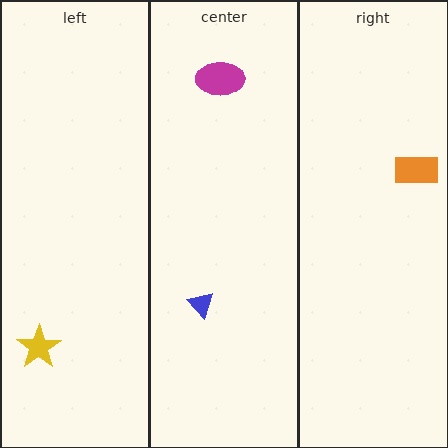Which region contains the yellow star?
The left region.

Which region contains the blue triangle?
The center region.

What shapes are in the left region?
The yellow star.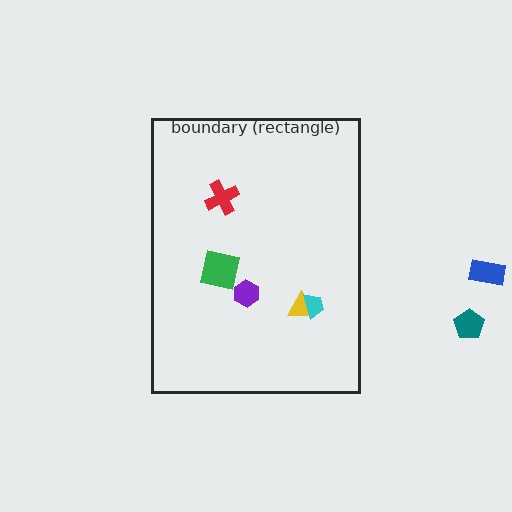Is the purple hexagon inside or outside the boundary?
Inside.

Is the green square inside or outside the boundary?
Inside.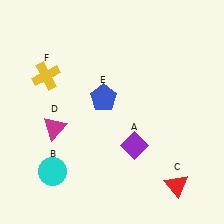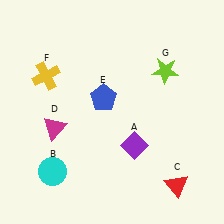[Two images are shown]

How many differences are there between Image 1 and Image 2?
There is 1 difference between the two images.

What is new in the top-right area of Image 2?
A lime star (G) was added in the top-right area of Image 2.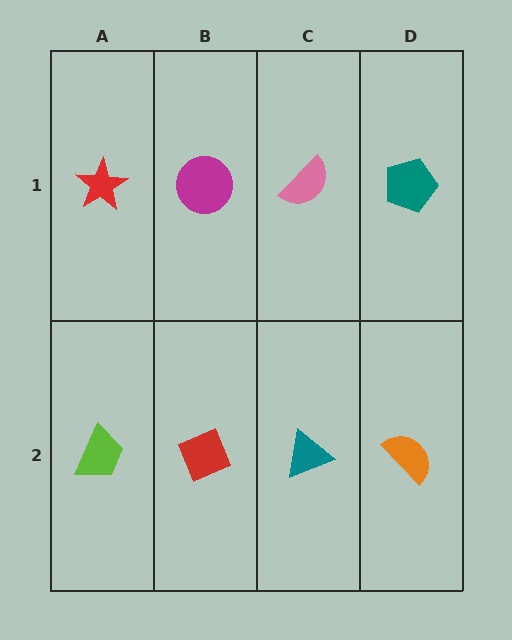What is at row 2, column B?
A red diamond.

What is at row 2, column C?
A teal triangle.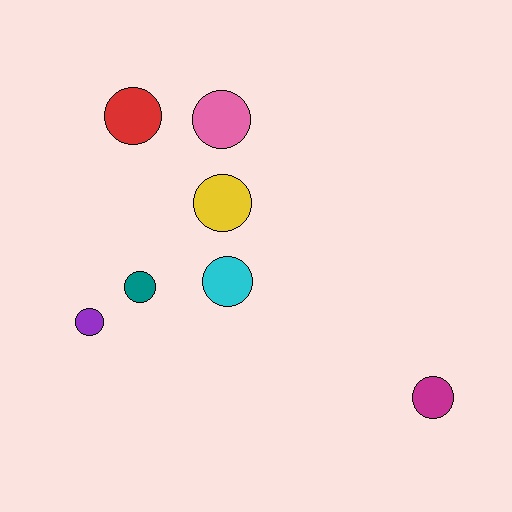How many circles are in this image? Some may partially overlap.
There are 7 circles.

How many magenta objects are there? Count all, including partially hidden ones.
There is 1 magenta object.